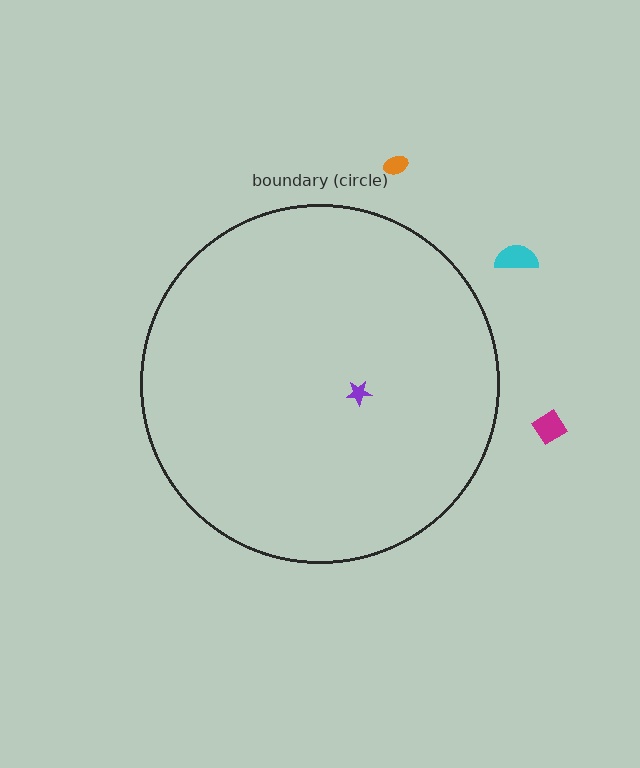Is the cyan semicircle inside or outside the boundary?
Outside.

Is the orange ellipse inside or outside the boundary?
Outside.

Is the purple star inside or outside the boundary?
Inside.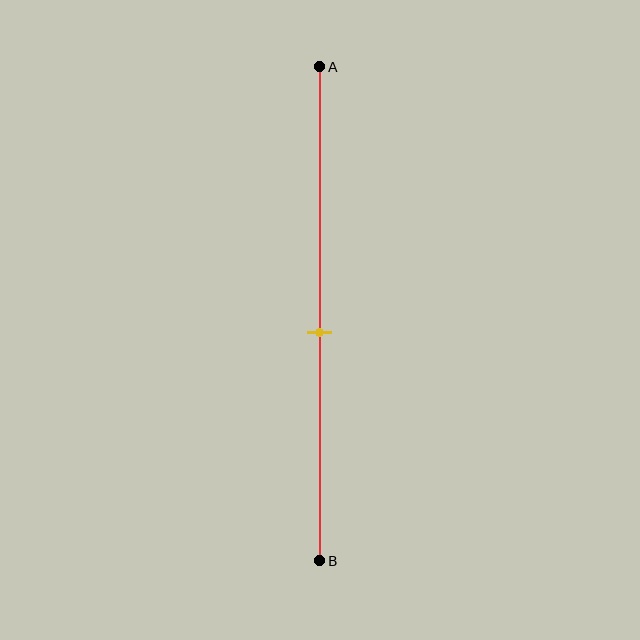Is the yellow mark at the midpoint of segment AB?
No, the mark is at about 55% from A, not at the 50% midpoint.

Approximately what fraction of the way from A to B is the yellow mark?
The yellow mark is approximately 55% of the way from A to B.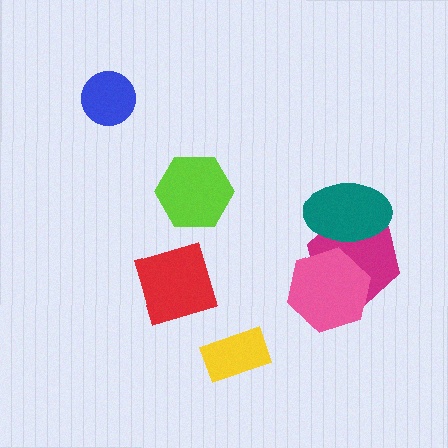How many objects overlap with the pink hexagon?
1 object overlaps with the pink hexagon.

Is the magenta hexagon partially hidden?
Yes, it is partially covered by another shape.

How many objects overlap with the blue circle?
0 objects overlap with the blue circle.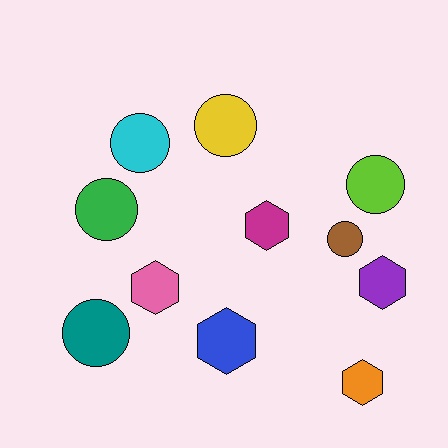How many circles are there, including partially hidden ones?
There are 6 circles.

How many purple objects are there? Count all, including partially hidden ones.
There is 1 purple object.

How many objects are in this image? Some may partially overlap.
There are 11 objects.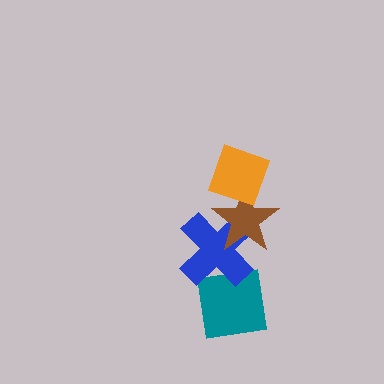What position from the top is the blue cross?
The blue cross is 3rd from the top.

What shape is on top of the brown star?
The orange diamond is on top of the brown star.